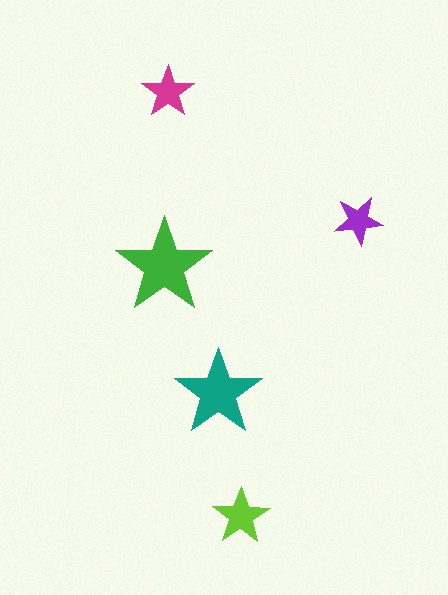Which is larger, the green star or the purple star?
The green one.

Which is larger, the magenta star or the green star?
The green one.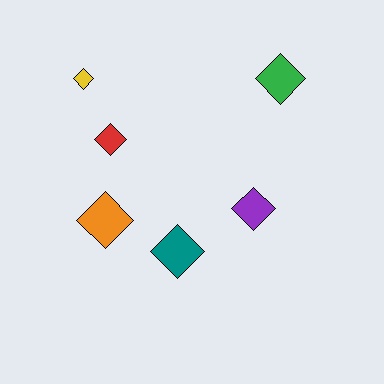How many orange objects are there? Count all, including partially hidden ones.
There is 1 orange object.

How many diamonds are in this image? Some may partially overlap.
There are 6 diamonds.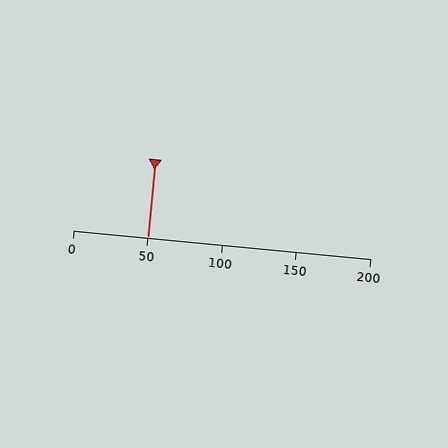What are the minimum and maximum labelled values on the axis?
The axis runs from 0 to 200.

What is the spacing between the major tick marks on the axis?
The major ticks are spaced 50 apart.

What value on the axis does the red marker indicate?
The marker indicates approximately 50.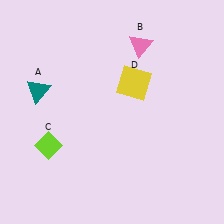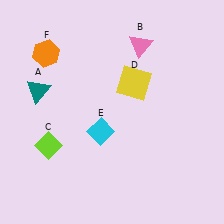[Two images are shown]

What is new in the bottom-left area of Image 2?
A cyan diamond (E) was added in the bottom-left area of Image 2.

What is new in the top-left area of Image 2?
An orange hexagon (F) was added in the top-left area of Image 2.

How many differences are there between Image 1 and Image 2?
There are 2 differences between the two images.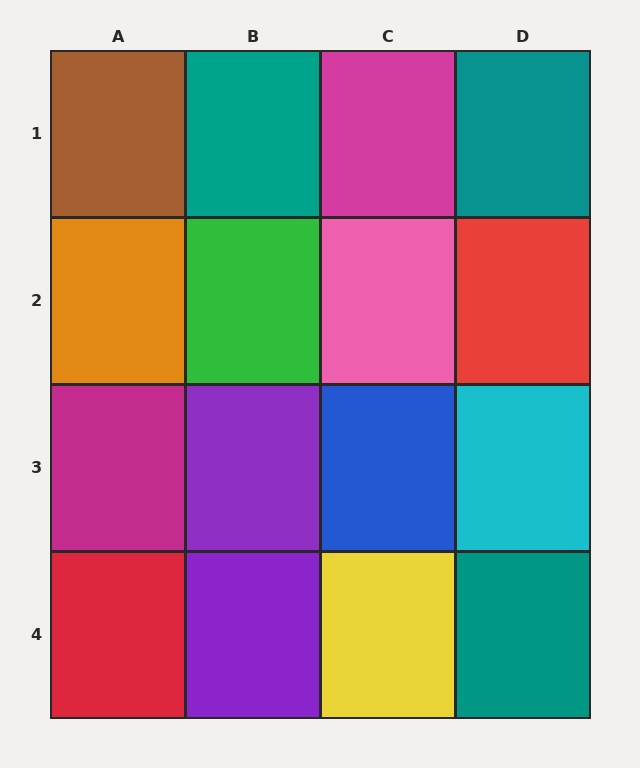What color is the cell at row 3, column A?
Magenta.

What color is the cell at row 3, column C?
Blue.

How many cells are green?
1 cell is green.